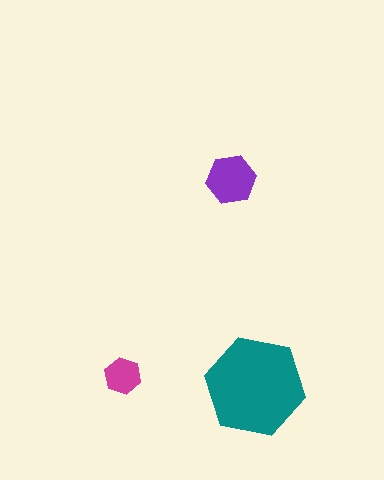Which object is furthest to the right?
The teal hexagon is rightmost.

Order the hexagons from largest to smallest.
the teal one, the purple one, the magenta one.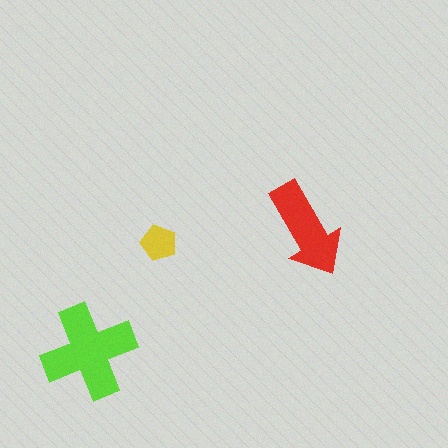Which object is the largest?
The lime cross.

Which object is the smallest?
The yellow pentagon.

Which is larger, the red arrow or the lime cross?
The lime cross.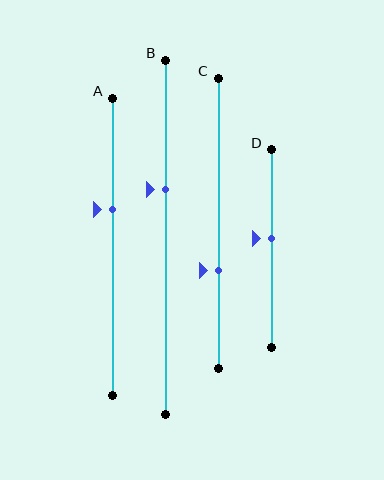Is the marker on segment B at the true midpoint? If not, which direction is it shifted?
No, the marker on segment B is shifted upward by about 14% of the segment length.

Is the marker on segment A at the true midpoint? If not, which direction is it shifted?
No, the marker on segment A is shifted upward by about 12% of the segment length.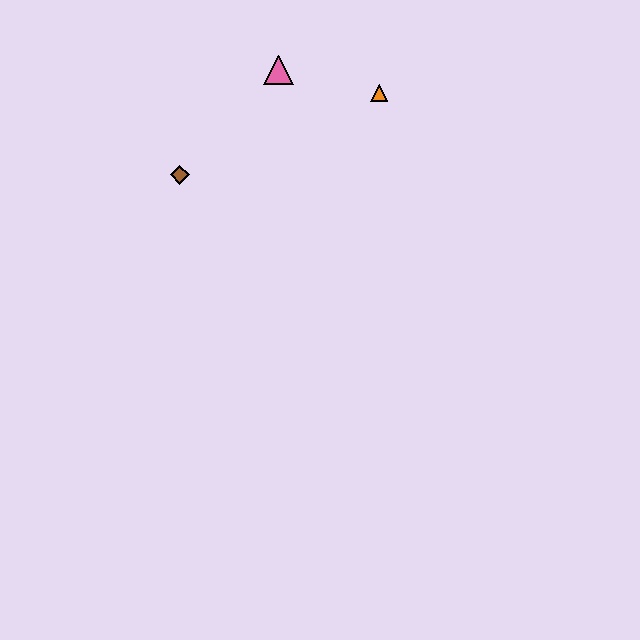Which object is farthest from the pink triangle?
The brown diamond is farthest from the pink triangle.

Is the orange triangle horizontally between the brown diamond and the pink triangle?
No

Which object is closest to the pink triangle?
The orange triangle is closest to the pink triangle.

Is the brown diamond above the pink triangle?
No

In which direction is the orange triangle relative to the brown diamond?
The orange triangle is to the right of the brown diamond.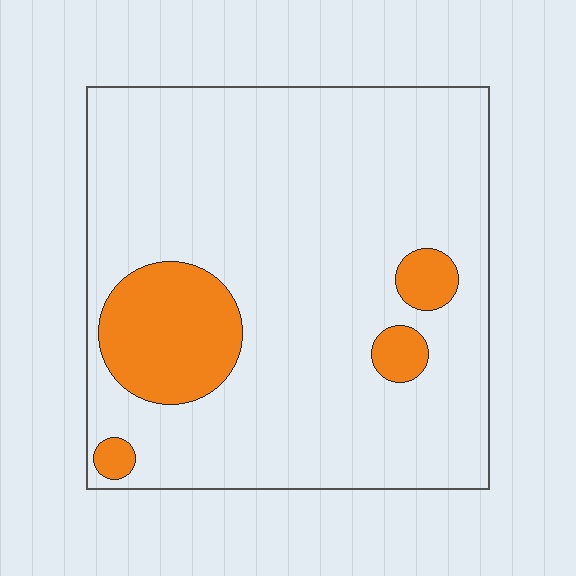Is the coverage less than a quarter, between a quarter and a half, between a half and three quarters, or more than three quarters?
Less than a quarter.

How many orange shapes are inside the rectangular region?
4.